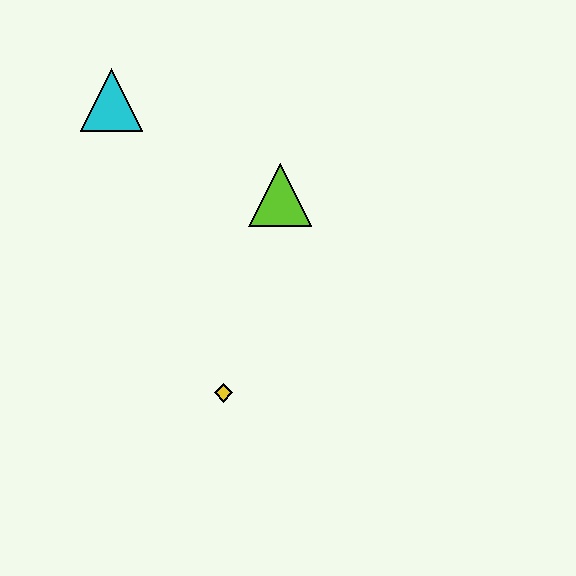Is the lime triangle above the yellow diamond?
Yes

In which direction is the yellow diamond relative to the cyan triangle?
The yellow diamond is below the cyan triangle.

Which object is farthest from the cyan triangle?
The yellow diamond is farthest from the cyan triangle.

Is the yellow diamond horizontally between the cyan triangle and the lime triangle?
Yes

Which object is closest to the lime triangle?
The cyan triangle is closest to the lime triangle.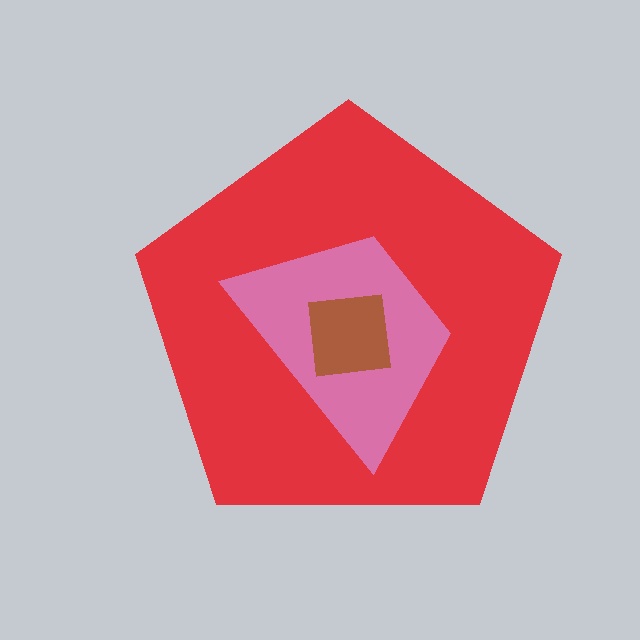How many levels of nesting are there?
3.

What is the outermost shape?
The red pentagon.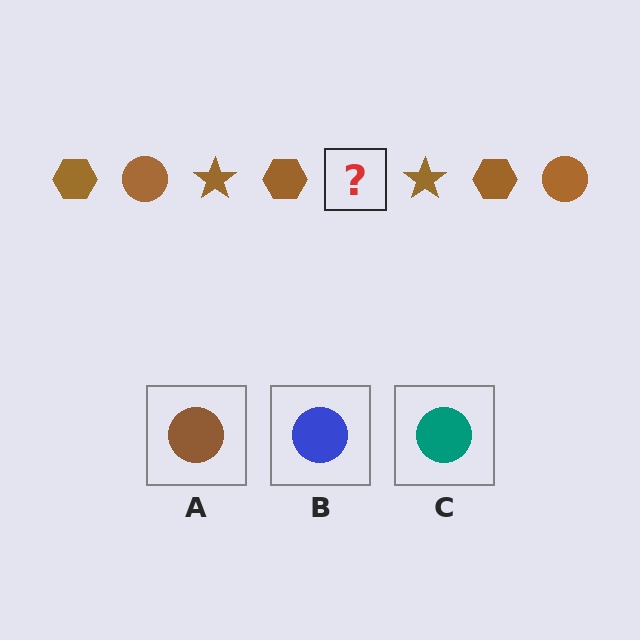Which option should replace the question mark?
Option A.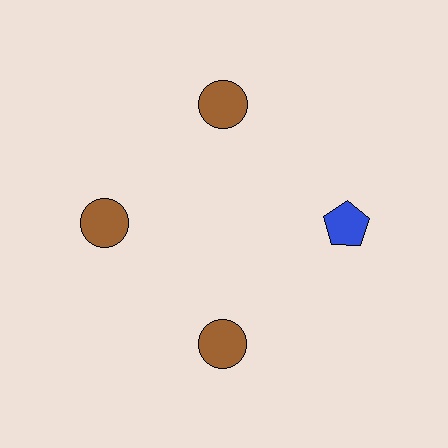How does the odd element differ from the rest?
It differs in both color (blue instead of brown) and shape (pentagon instead of circle).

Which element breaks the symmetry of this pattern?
The blue pentagon at roughly the 3 o'clock position breaks the symmetry. All other shapes are brown circles.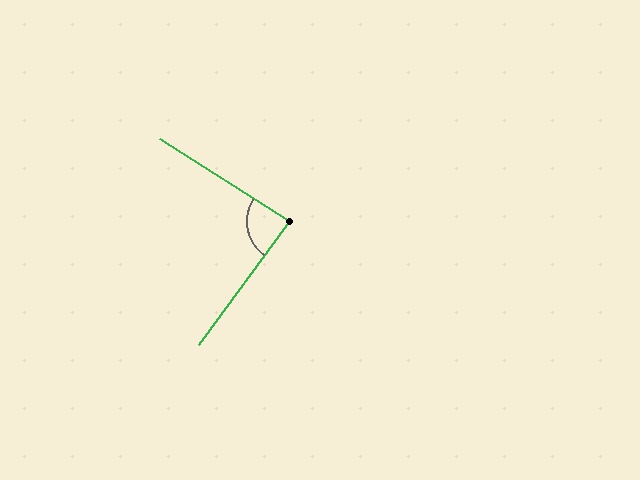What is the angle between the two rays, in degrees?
Approximately 86 degrees.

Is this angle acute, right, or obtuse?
It is approximately a right angle.